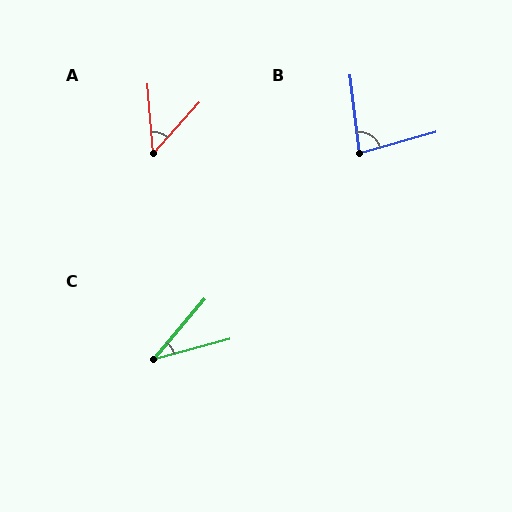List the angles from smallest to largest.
C (35°), A (47°), B (81°).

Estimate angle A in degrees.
Approximately 47 degrees.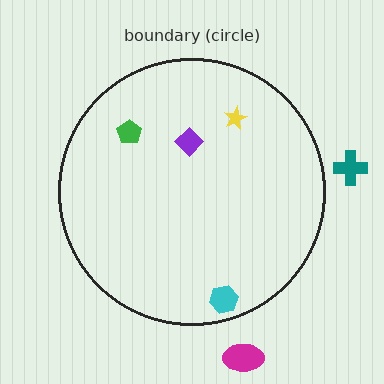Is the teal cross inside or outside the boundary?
Outside.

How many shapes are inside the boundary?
4 inside, 2 outside.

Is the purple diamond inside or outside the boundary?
Inside.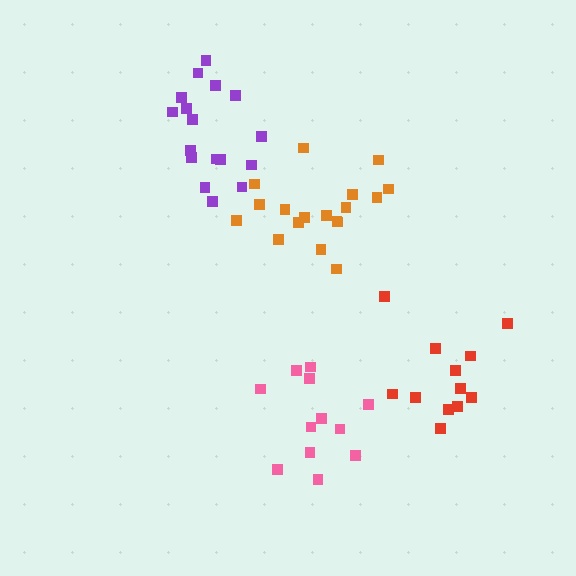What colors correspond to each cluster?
The clusters are colored: pink, red, orange, purple.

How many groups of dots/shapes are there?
There are 4 groups.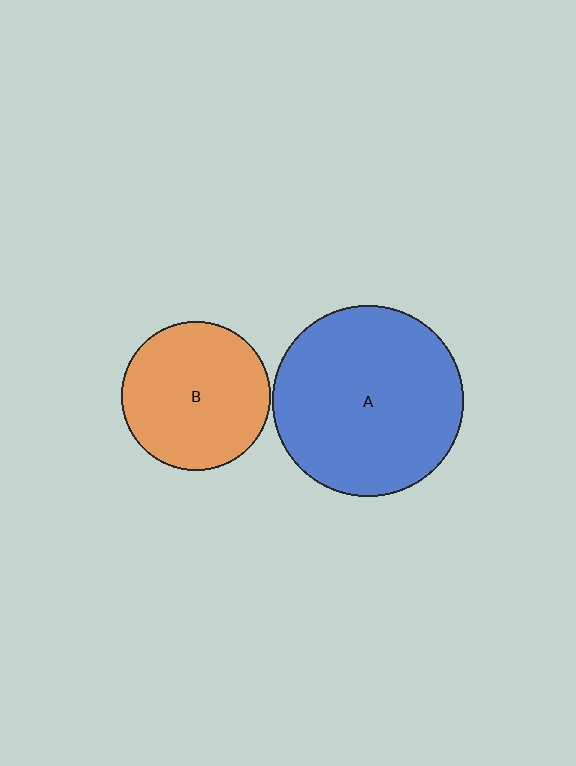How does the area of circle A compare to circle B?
Approximately 1.6 times.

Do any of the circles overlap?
No, none of the circles overlap.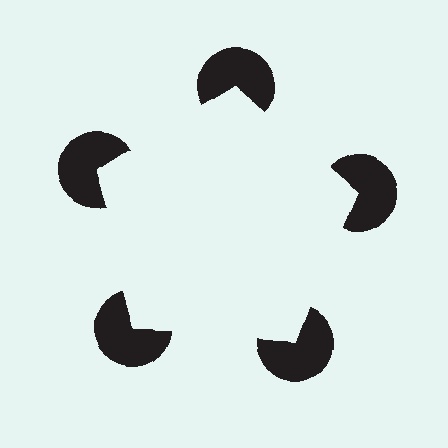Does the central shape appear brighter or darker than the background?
It typically appears slightly brighter than the background, even though no actual brightness change is drawn.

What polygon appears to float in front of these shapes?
An illusory pentagon — its edges are inferred from the aligned wedge cuts in the pac-man discs, not physically drawn.